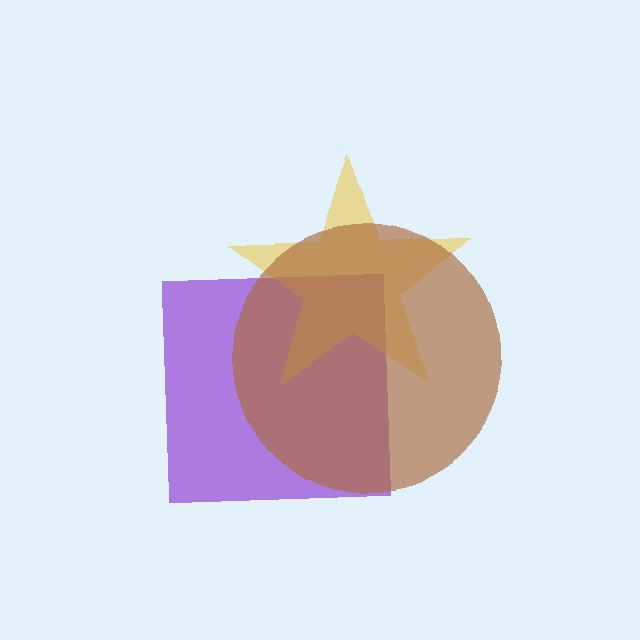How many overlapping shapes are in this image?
There are 3 overlapping shapes in the image.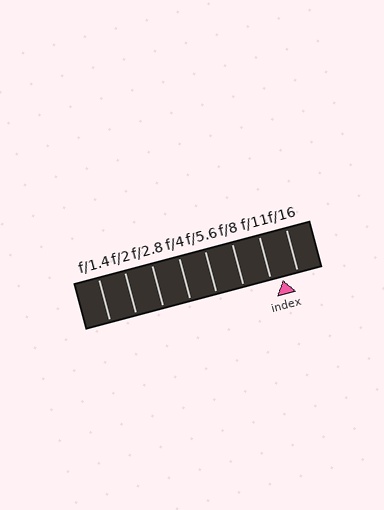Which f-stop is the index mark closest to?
The index mark is closest to f/11.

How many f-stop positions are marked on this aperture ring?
There are 8 f-stop positions marked.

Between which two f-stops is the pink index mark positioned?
The index mark is between f/11 and f/16.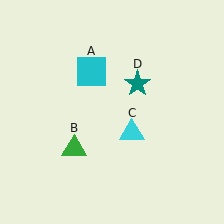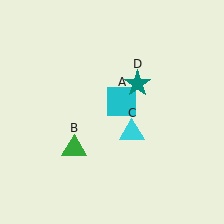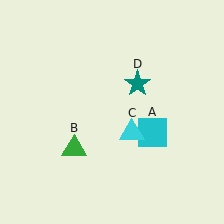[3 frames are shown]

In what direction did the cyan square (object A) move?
The cyan square (object A) moved down and to the right.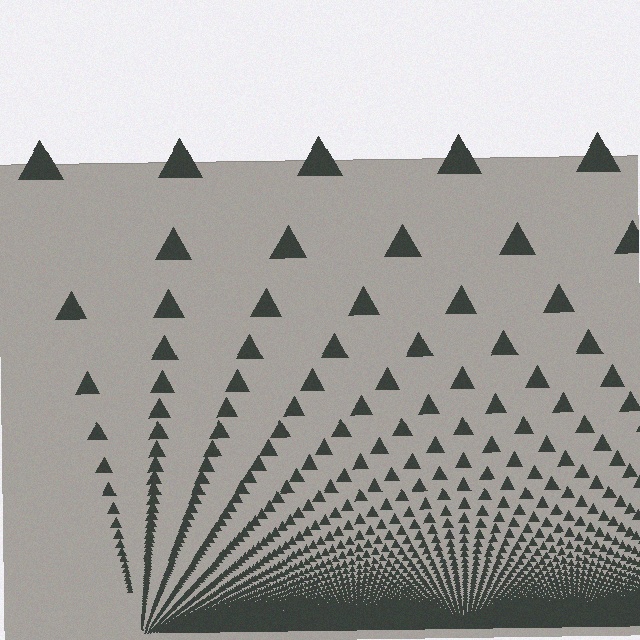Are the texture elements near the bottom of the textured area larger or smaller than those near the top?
Smaller. The gradient is inverted — elements near the bottom are smaller and denser.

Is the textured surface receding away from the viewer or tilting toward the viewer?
The surface appears to tilt toward the viewer. Texture elements get larger and sparser toward the top.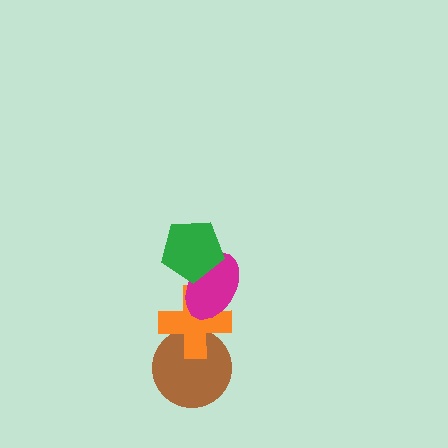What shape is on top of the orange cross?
The magenta ellipse is on top of the orange cross.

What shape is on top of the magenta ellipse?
The green pentagon is on top of the magenta ellipse.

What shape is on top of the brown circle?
The orange cross is on top of the brown circle.